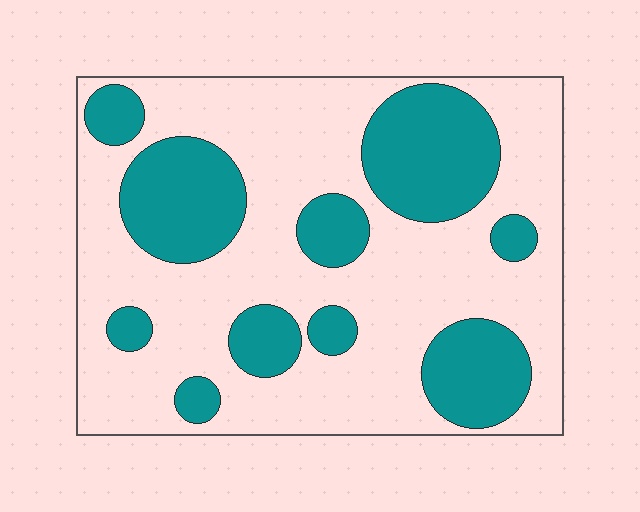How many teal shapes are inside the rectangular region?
10.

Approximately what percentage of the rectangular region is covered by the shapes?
Approximately 30%.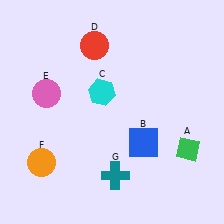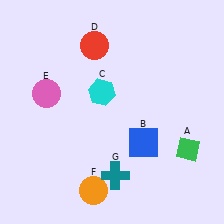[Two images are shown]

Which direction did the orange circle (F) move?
The orange circle (F) moved right.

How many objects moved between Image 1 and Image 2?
1 object moved between the two images.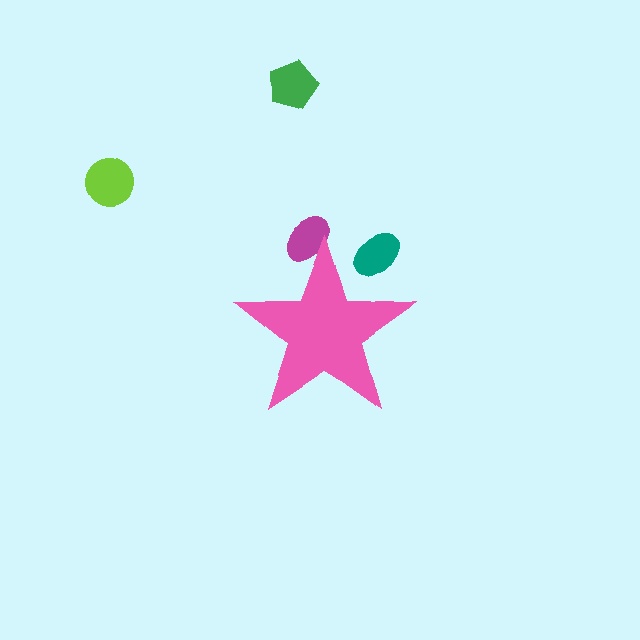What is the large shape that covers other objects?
A pink star.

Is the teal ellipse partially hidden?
Yes, the teal ellipse is partially hidden behind the pink star.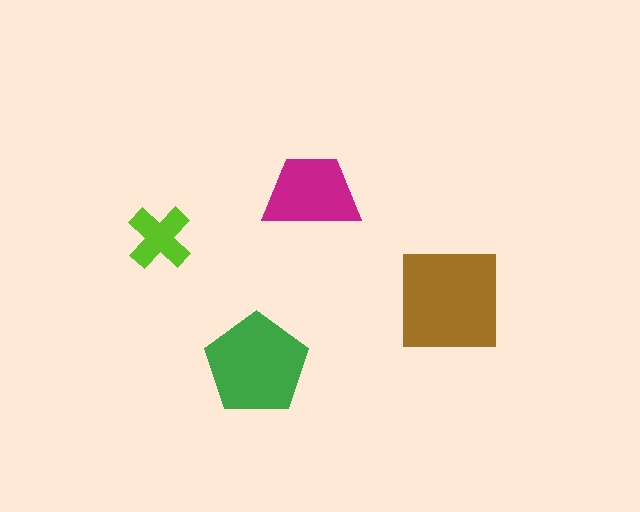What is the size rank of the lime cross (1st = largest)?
4th.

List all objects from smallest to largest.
The lime cross, the magenta trapezoid, the green pentagon, the brown square.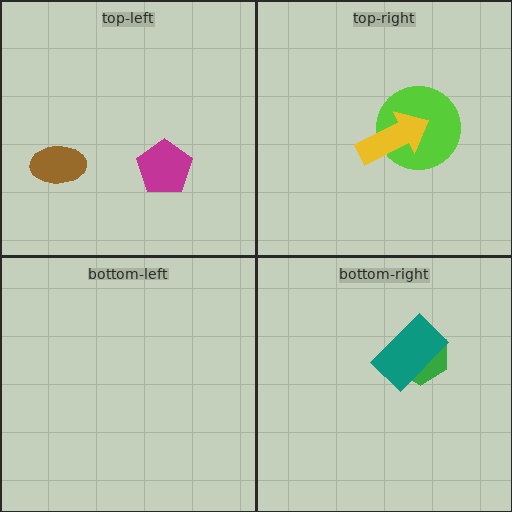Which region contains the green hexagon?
The bottom-right region.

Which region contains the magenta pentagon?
The top-left region.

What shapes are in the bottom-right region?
The green hexagon, the teal rectangle.